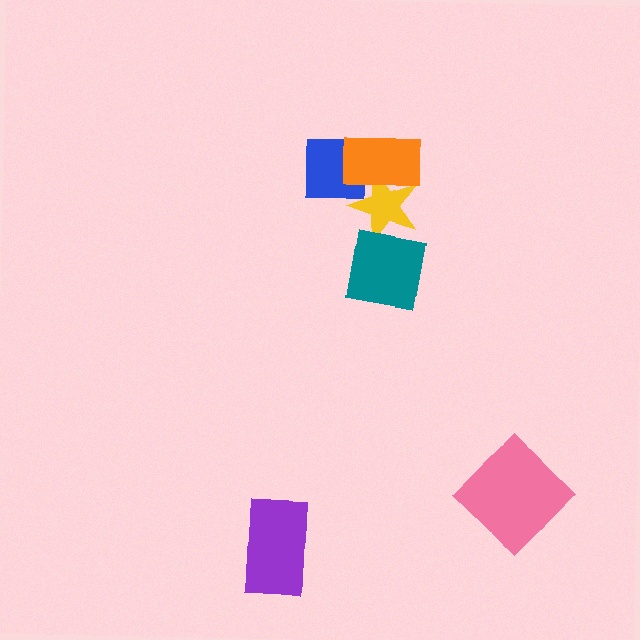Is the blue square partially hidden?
Yes, it is partially covered by another shape.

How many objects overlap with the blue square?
1 object overlaps with the blue square.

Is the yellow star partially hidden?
Yes, it is partially covered by another shape.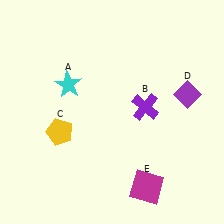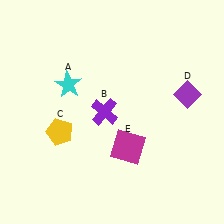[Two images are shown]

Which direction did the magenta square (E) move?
The magenta square (E) moved up.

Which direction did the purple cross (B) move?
The purple cross (B) moved left.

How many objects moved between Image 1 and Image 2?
2 objects moved between the two images.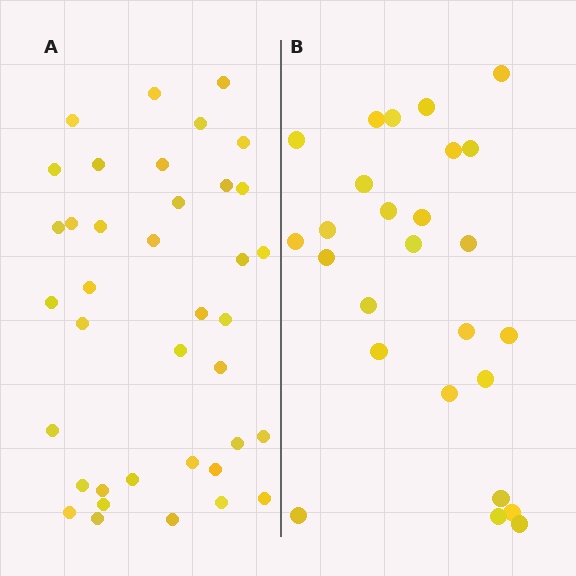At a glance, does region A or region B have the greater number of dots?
Region A (the left region) has more dots.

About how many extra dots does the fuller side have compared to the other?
Region A has roughly 12 or so more dots than region B.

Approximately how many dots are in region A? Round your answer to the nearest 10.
About 40 dots. (The exact count is 38, which rounds to 40.)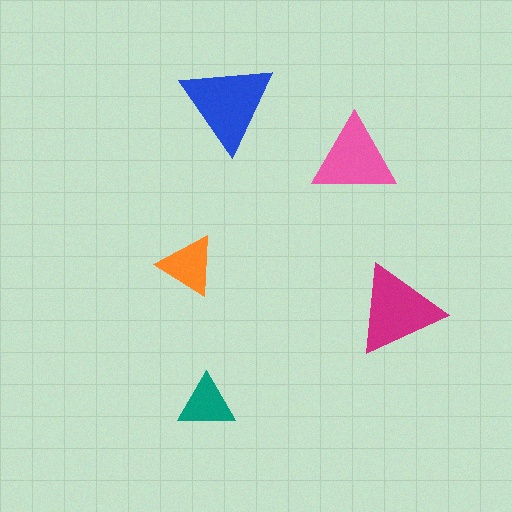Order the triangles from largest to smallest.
the blue one, the magenta one, the pink one, the orange one, the teal one.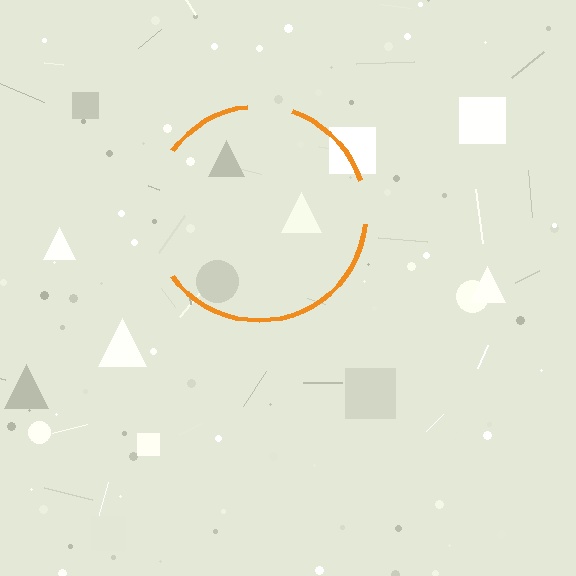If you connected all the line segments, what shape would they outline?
They would outline a circle.